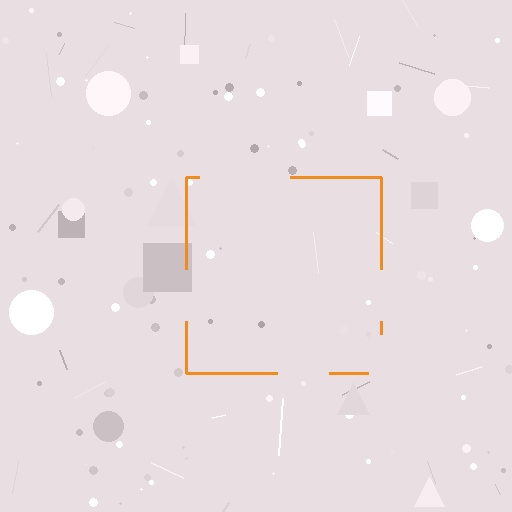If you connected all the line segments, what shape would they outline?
They would outline a square.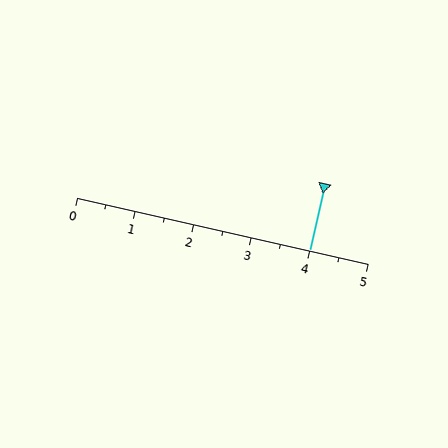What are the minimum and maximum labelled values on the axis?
The axis runs from 0 to 5.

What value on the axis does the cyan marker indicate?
The marker indicates approximately 4.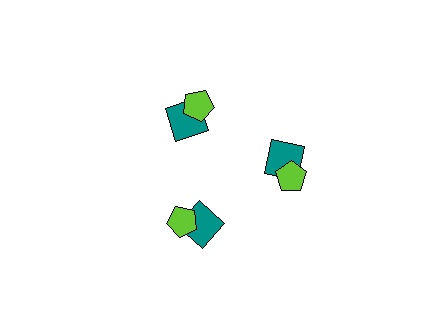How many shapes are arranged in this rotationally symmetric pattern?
There are 6 shapes, arranged in 3 groups of 2.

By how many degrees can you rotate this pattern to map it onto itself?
The pattern maps onto itself every 120 degrees of rotation.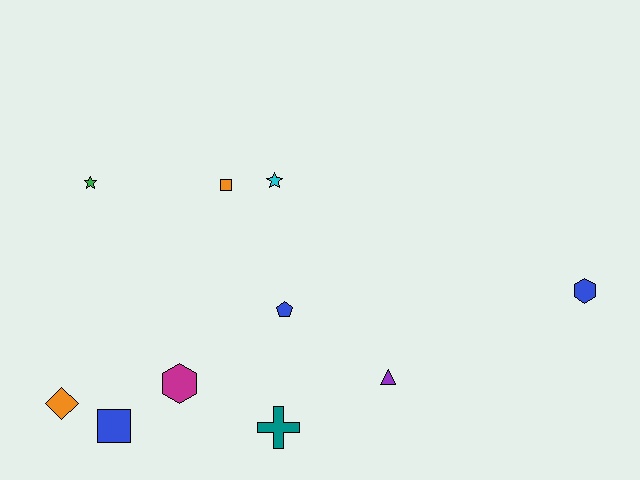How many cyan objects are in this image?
There is 1 cyan object.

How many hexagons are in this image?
There are 2 hexagons.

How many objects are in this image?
There are 10 objects.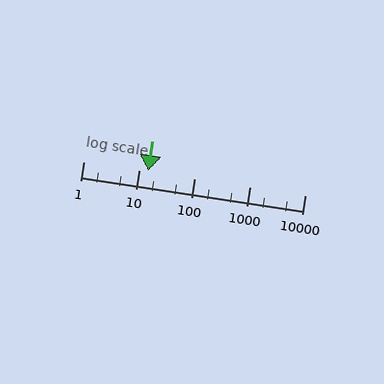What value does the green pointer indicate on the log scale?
The pointer indicates approximately 15.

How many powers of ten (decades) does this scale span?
The scale spans 4 decades, from 1 to 10000.